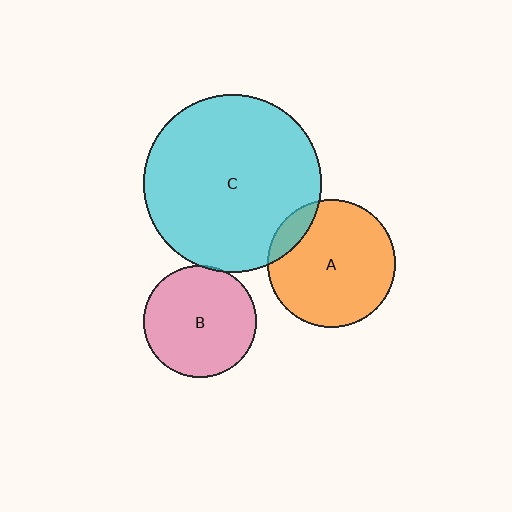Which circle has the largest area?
Circle C (cyan).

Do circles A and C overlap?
Yes.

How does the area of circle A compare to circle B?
Approximately 1.3 times.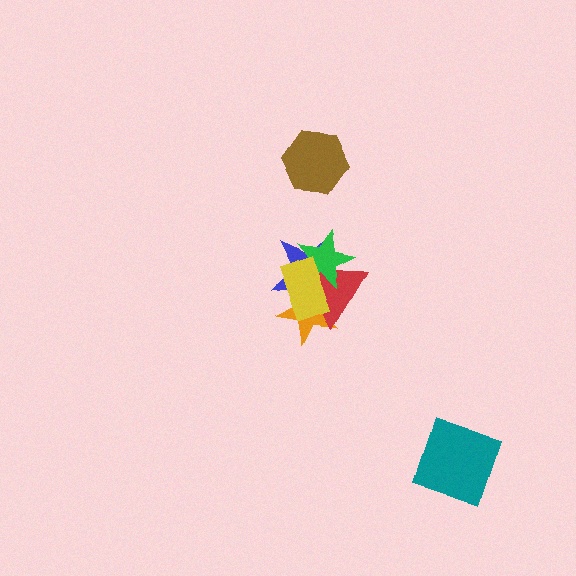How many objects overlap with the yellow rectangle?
4 objects overlap with the yellow rectangle.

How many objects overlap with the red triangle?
4 objects overlap with the red triangle.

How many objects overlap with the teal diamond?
0 objects overlap with the teal diamond.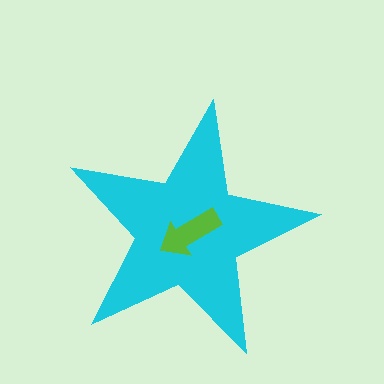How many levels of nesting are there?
2.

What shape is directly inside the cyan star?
The lime arrow.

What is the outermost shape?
The cyan star.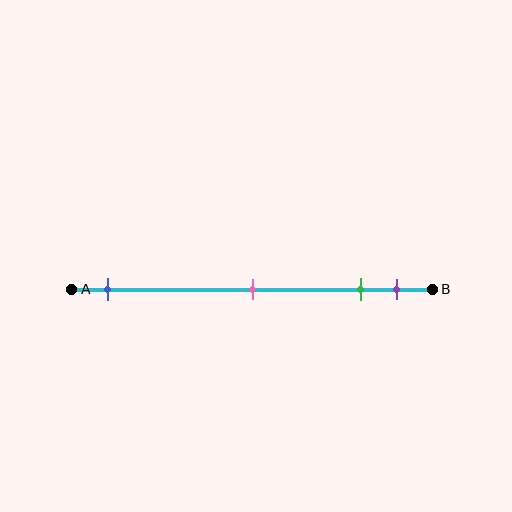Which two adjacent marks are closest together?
The green and purple marks are the closest adjacent pair.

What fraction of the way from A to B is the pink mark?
The pink mark is approximately 50% (0.5) of the way from A to B.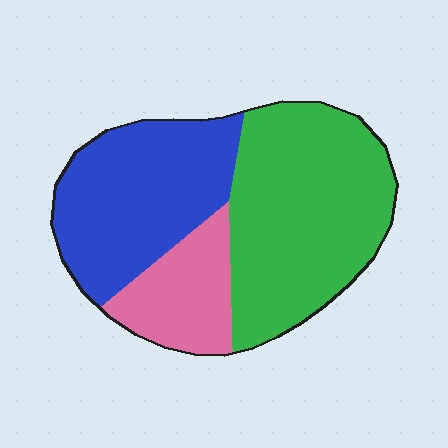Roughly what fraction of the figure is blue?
Blue takes up between a third and a half of the figure.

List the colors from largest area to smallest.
From largest to smallest: green, blue, pink.